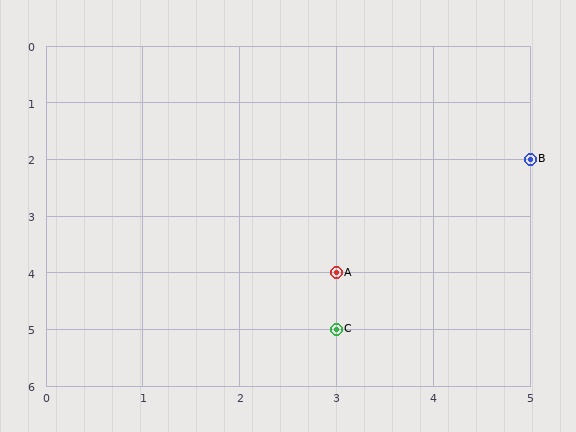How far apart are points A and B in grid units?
Points A and B are 2 columns and 2 rows apart (about 2.8 grid units diagonally).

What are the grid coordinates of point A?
Point A is at grid coordinates (3, 4).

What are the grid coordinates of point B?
Point B is at grid coordinates (5, 2).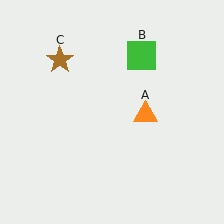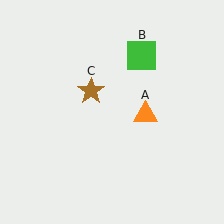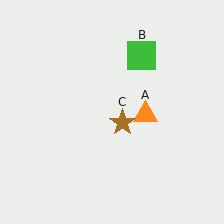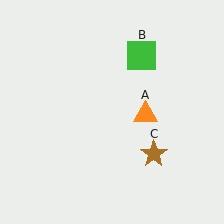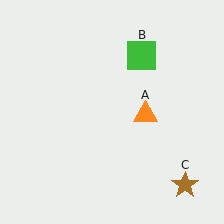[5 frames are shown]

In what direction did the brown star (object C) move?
The brown star (object C) moved down and to the right.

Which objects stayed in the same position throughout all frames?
Orange triangle (object A) and green square (object B) remained stationary.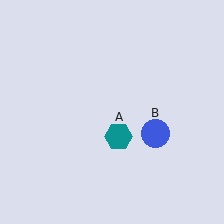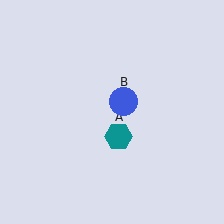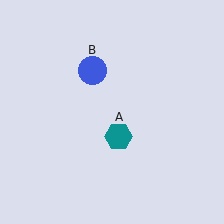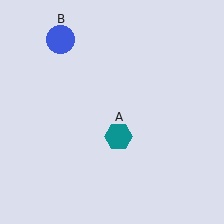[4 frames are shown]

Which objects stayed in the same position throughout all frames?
Teal hexagon (object A) remained stationary.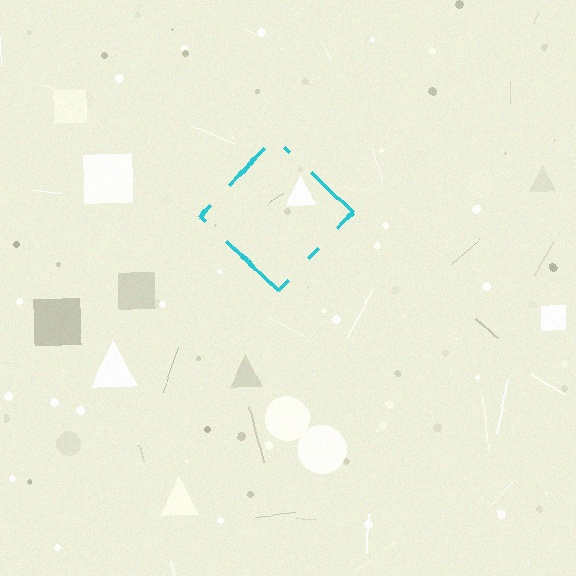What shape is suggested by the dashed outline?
The dashed outline suggests a diamond.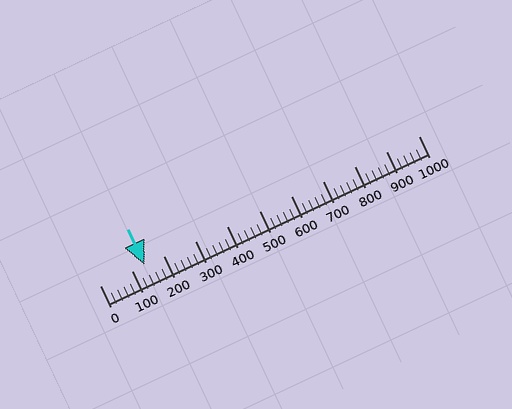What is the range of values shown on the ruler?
The ruler shows values from 0 to 1000.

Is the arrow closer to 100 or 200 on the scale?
The arrow is closer to 100.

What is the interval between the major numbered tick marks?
The major tick marks are spaced 100 units apart.